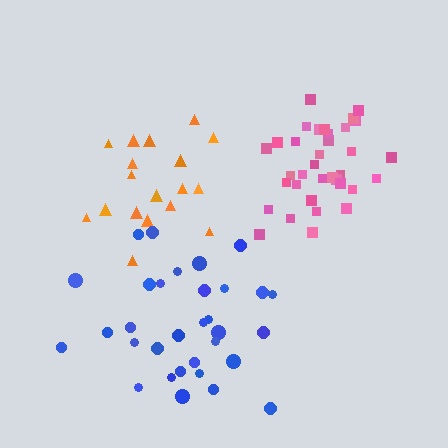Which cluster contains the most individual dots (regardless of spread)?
Pink (35).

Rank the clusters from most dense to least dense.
pink, orange, blue.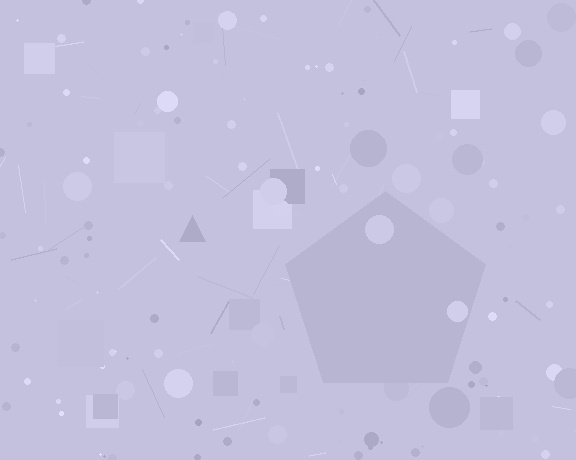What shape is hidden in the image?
A pentagon is hidden in the image.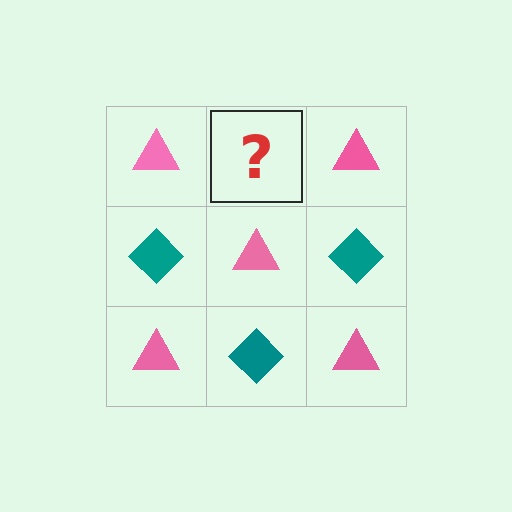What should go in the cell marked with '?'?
The missing cell should contain a teal diamond.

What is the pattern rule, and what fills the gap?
The rule is that it alternates pink triangle and teal diamond in a checkerboard pattern. The gap should be filled with a teal diamond.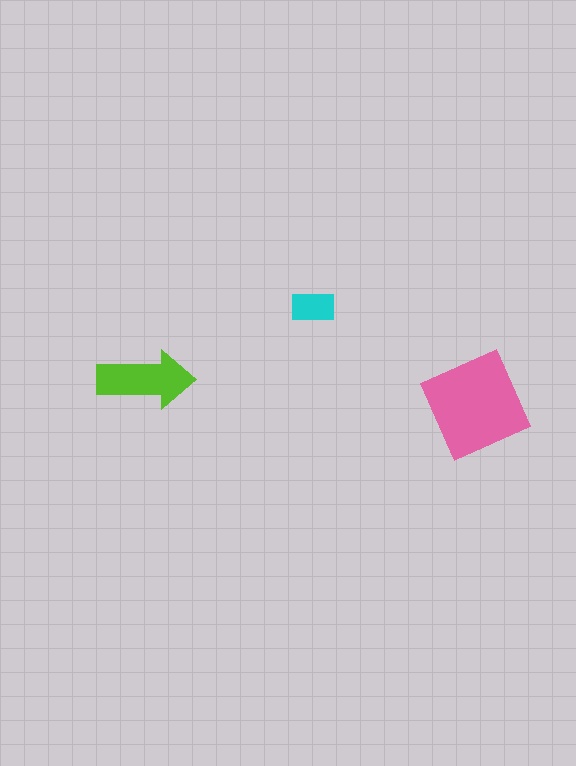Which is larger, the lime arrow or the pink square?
The pink square.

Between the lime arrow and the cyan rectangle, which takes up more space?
The lime arrow.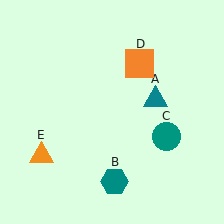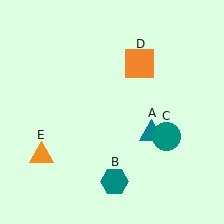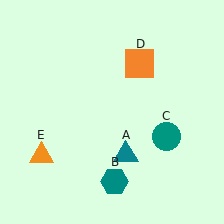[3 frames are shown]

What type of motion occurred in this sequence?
The teal triangle (object A) rotated clockwise around the center of the scene.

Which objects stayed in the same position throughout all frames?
Teal hexagon (object B) and teal circle (object C) and orange square (object D) and orange triangle (object E) remained stationary.